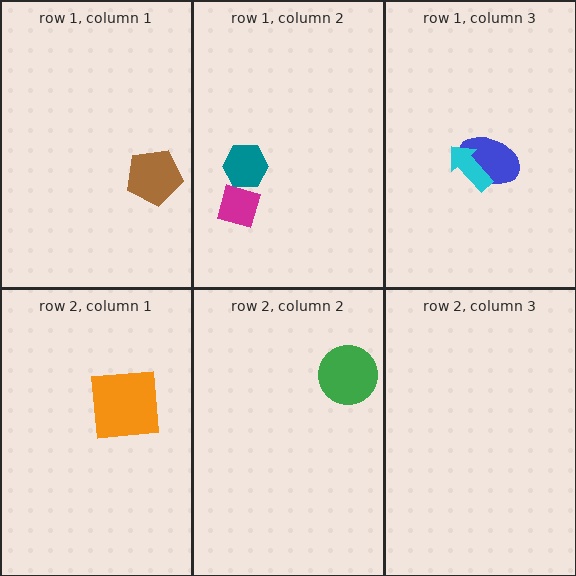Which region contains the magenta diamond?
The row 1, column 2 region.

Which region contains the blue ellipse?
The row 1, column 3 region.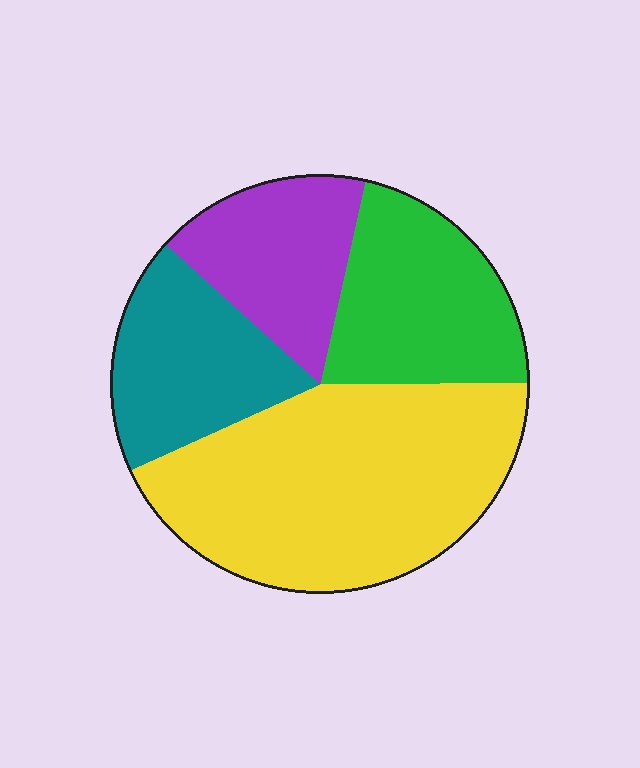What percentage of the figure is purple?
Purple covers around 15% of the figure.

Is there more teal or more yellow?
Yellow.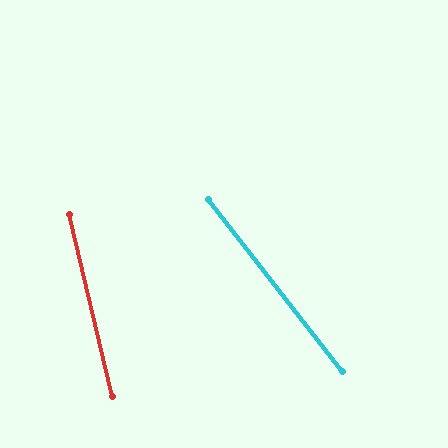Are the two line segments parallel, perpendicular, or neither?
Neither parallel nor perpendicular — they differ by about 25°.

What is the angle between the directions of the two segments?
Approximately 25 degrees.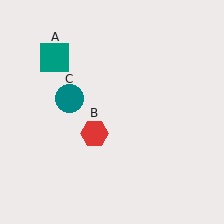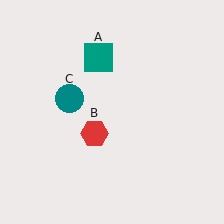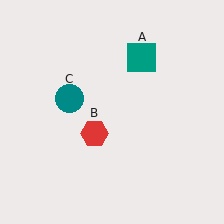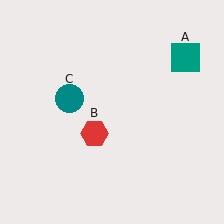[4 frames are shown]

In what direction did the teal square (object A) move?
The teal square (object A) moved right.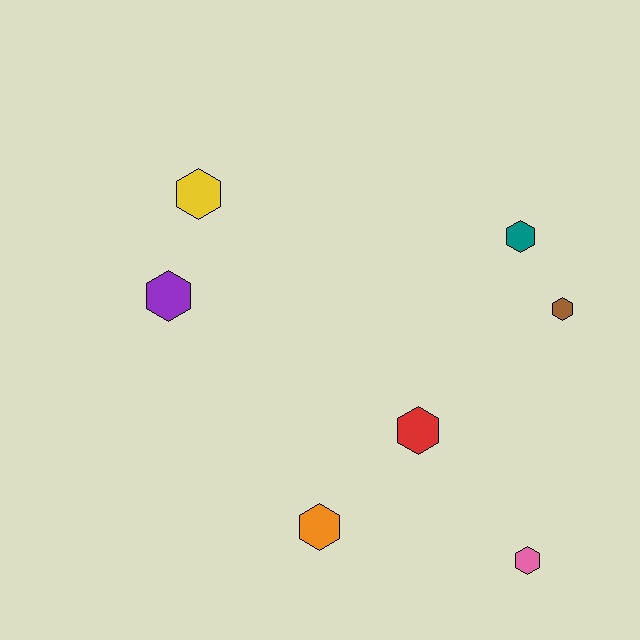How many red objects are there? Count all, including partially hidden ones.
There is 1 red object.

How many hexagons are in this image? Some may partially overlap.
There are 7 hexagons.